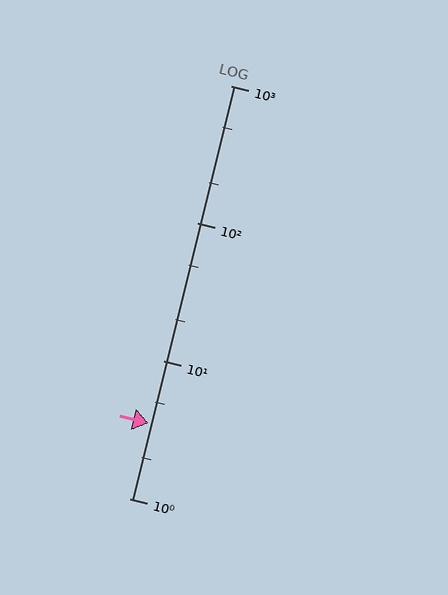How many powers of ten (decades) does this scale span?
The scale spans 3 decades, from 1 to 1000.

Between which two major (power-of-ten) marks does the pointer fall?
The pointer is between 1 and 10.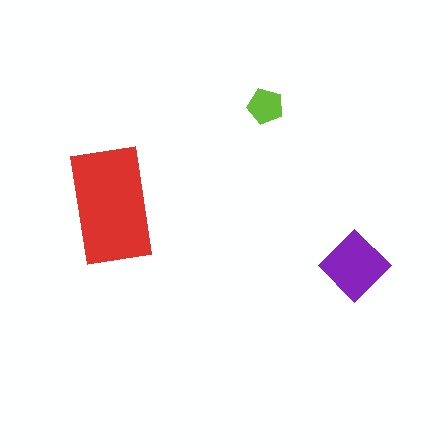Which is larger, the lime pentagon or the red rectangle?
The red rectangle.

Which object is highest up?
The lime pentagon is topmost.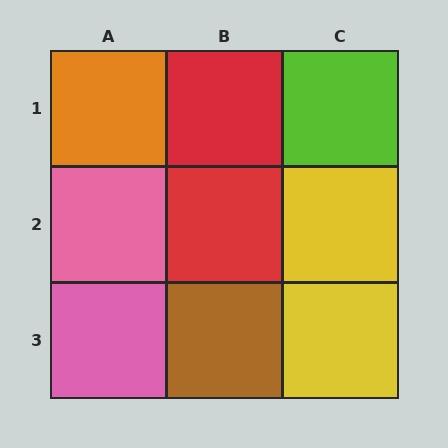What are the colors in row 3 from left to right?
Pink, brown, yellow.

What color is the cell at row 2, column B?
Red.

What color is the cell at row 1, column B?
Red.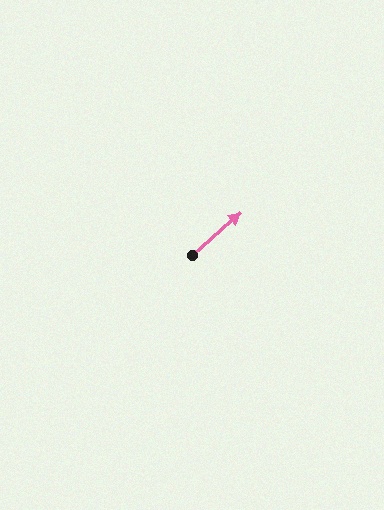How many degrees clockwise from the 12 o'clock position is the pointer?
Approximately 49 degrees.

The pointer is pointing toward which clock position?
Roughly 2 o'clock.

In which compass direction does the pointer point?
Northeast.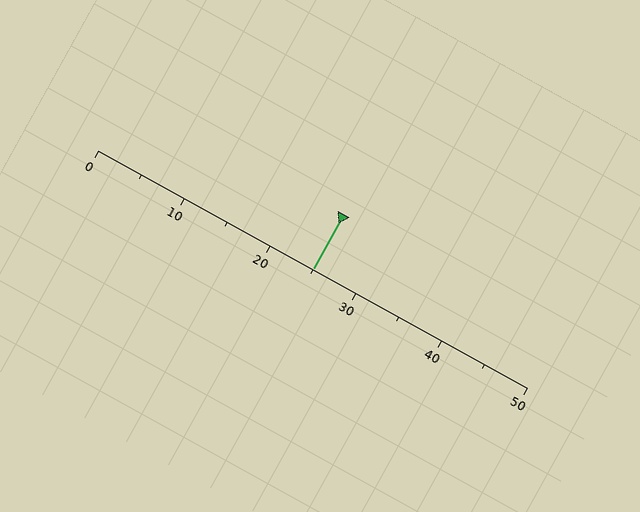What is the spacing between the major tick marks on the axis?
The major ticks are spaced 10 apart.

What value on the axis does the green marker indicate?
The marker indicates approximately 25.